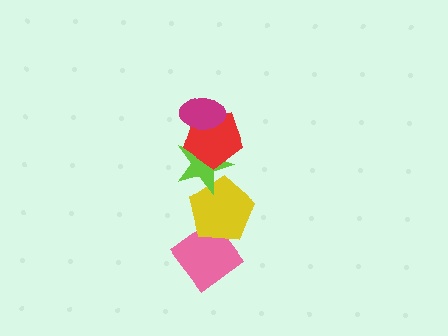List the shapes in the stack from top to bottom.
From top to bottom: the magenta ellipse, the red pentagon, the lime star, the yellow pentagon, the pink diamond.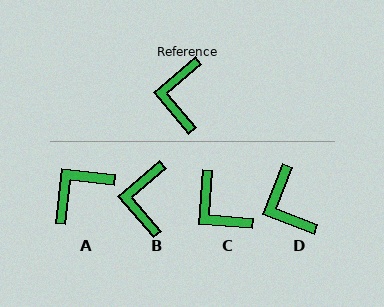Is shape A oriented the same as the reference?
No, it is off by about 47 degrees.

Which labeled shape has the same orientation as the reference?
B.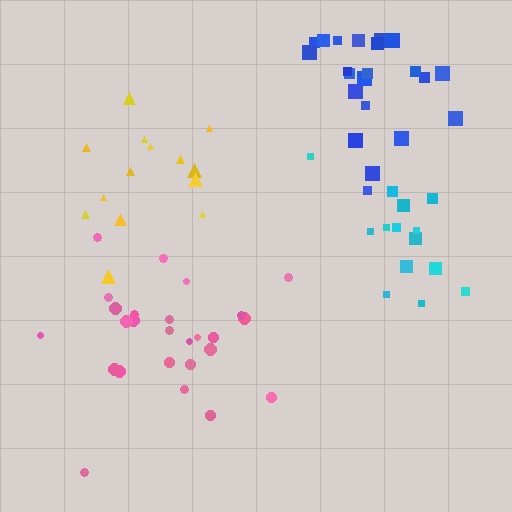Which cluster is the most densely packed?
Cyan.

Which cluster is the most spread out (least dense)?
Pink.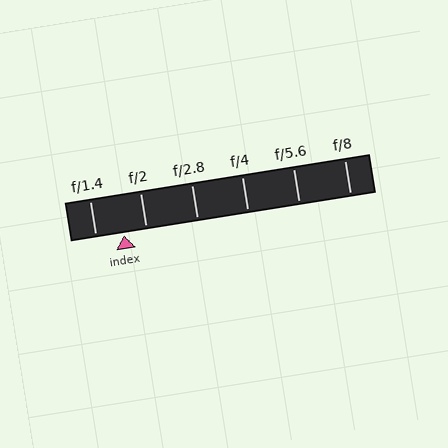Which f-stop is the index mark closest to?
The index mark is closest to f/2.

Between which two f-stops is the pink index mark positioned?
The index mark is between f/1.4 and f/2.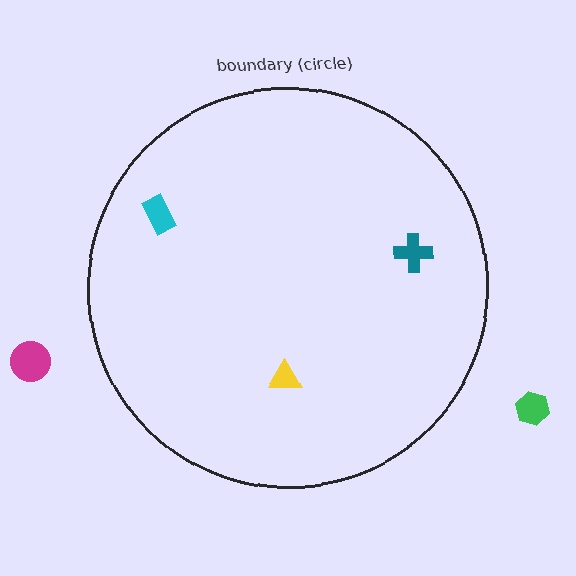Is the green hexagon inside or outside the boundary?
Outside.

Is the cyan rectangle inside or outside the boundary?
Inside.